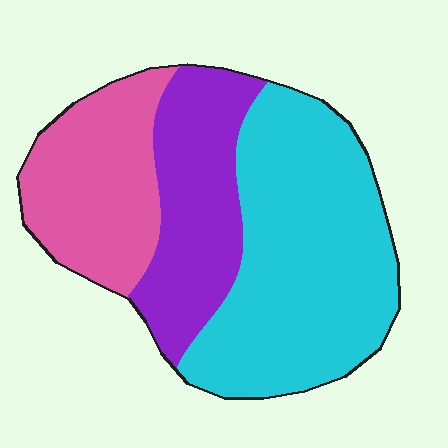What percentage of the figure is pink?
Pink takes up about one quarter (1/4) of the figure.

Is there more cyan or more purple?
Cyan.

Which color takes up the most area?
Cyan, at roughly 50%.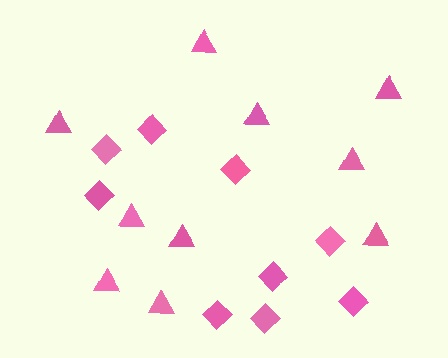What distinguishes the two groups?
There are 2 groups: one group of triangles (10) and one group of diamonds (9).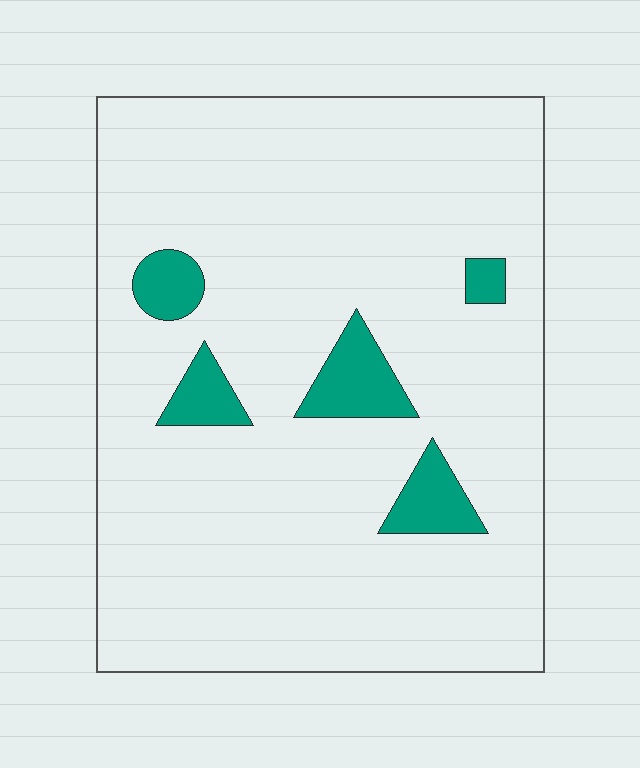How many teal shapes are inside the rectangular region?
5.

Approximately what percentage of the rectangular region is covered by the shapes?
Approximately 10%.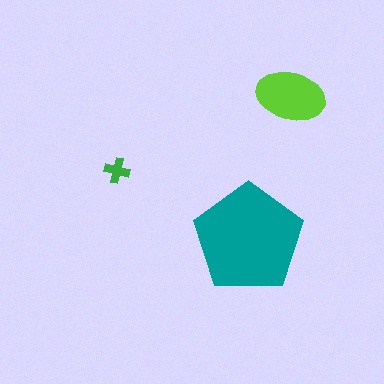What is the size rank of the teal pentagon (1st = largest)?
1st.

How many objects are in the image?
There are 3 objects in the image.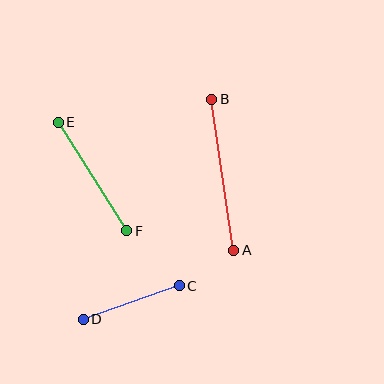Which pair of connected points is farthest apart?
Points A and B are farthest apart.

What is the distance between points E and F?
The distance is approximately 128 pixels.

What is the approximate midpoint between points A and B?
The midpoint is at approximately (223, 175) pixels.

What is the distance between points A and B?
The distance is approximately 153 pixels.